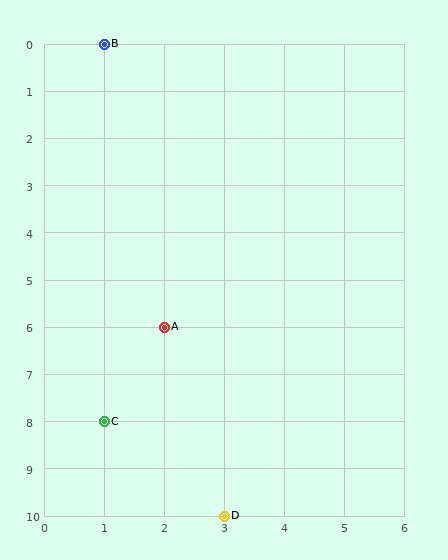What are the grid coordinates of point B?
Point B is at grid coordinates (1, 0).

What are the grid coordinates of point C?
Point C is at grid coordinates (1, 8).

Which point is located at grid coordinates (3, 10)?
Point D is at (3, 10).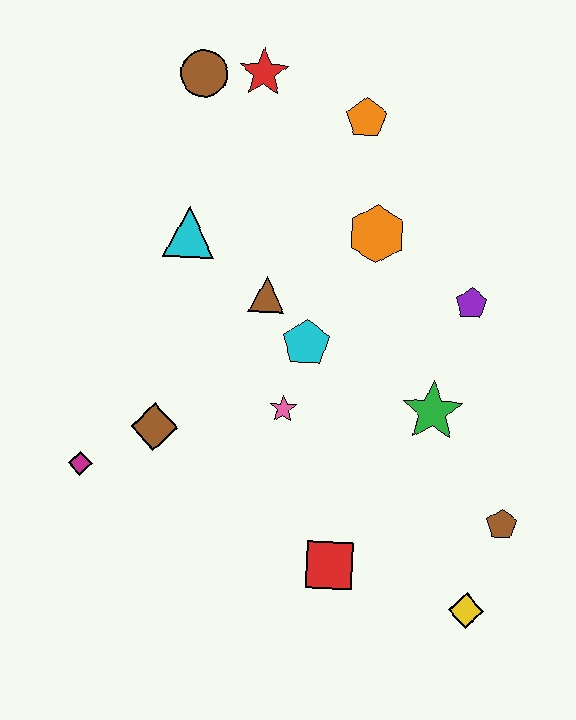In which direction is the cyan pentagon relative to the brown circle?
The cyan pentagon is below the brown circle.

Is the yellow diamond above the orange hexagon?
No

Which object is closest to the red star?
The brown circle is closest to the red star.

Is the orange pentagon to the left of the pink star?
No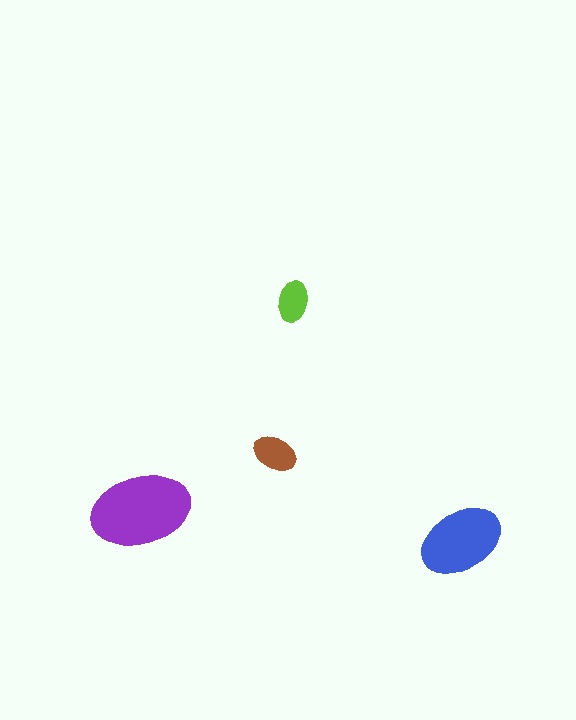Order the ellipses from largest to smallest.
the purple one, the blue one, the brown one, the lime one.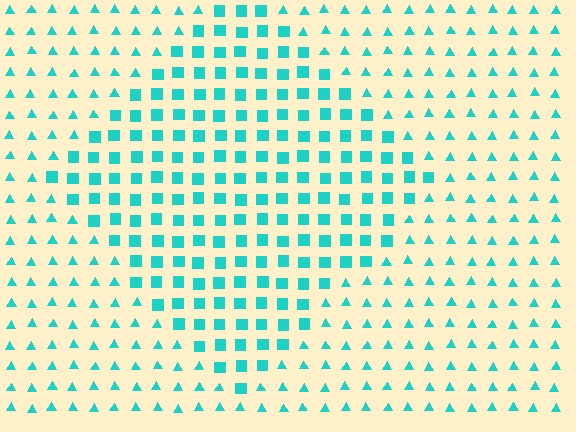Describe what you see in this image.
The image is filled with small cyan elements arranged in a uniform grid. A diamond-shaped region contains squares, while the surrounding area contains triangles. The boundary is defined purely by the change in element shape.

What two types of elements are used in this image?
The image uses squares inside the diamond region and triangles outside it.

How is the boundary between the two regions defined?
The boundary is defined by a change in element shape: squares inside vs. triangles outside. All elements share the same color and spacing.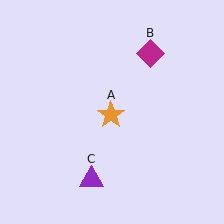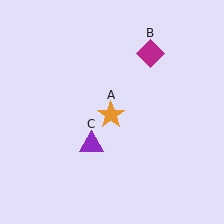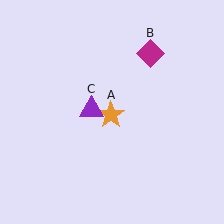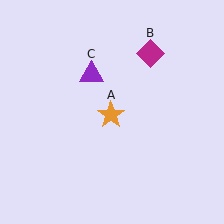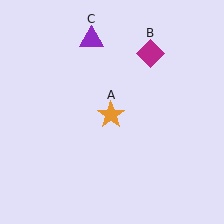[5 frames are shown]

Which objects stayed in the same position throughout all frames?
Orange star (object A) and magenta diamond (object B) remained stationary.